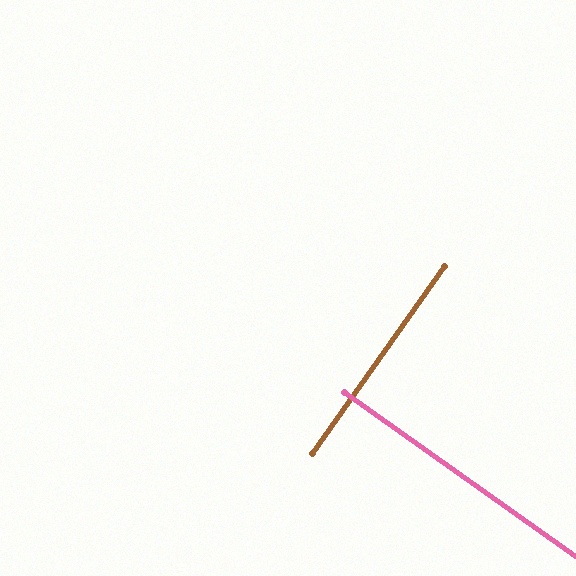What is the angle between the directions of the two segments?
Approximately 90 degrees.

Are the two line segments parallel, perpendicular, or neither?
Perpendicular — they meet at approximately 90°.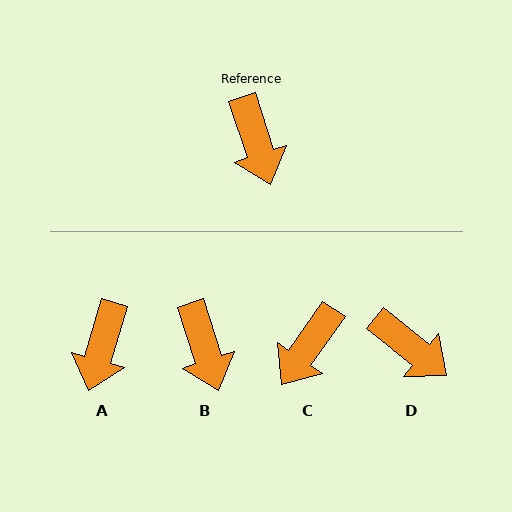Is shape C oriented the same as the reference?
No, it is off by about 53 degrees.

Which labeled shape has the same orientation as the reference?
B.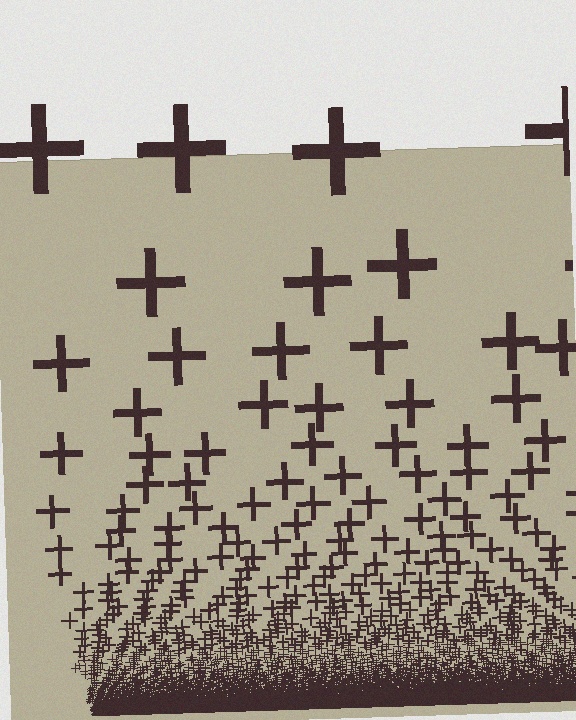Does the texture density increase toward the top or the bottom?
Density increases toward the bottom.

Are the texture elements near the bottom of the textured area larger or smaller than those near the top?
Smaller. The gradient is inverted — elements near the bottom are smaller and denser.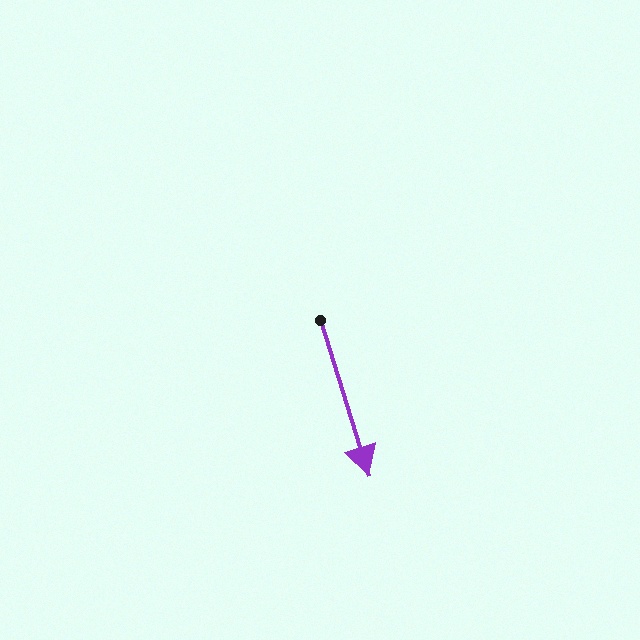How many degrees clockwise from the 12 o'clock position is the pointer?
Approximately 163 degrees.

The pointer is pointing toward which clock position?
Roughly 5 o'clock.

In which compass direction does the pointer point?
South.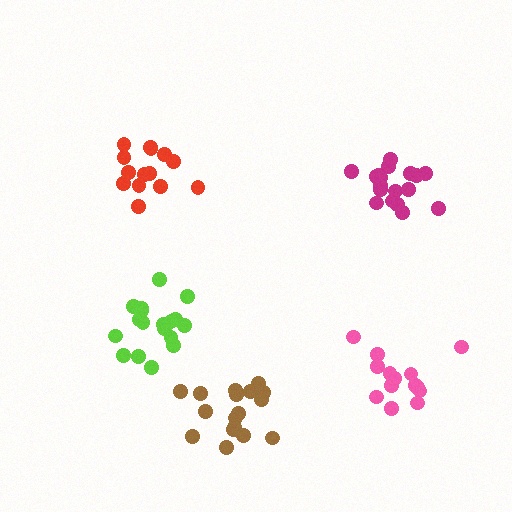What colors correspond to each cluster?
The clusters are colored: red, brown, pink, lime, magenta.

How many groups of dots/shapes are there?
There are 5 groups.